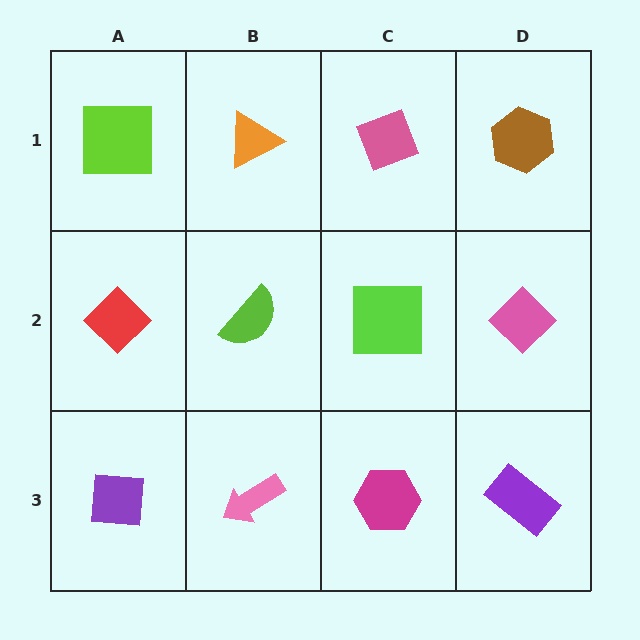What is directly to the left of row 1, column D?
A pink diamond.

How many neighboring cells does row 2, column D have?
3.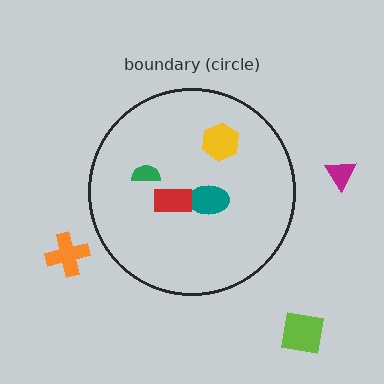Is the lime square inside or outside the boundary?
Outside.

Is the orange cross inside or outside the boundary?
Outside.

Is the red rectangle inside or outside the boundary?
Inside.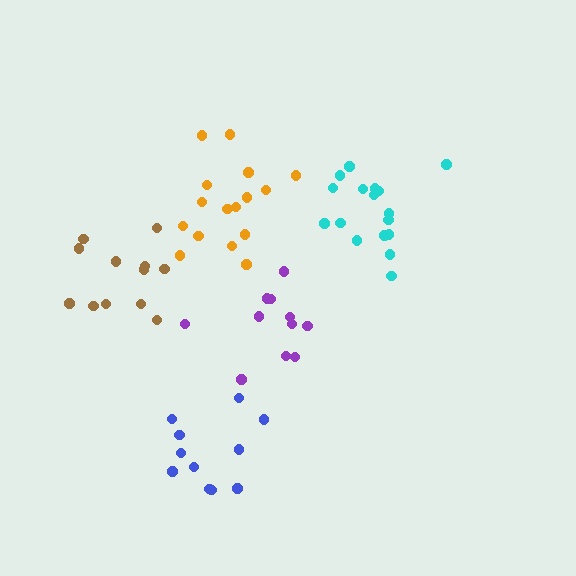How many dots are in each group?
Group 1: 11 dots, Group 2: 17 dots, Group 3: 16 dots, Group 4: 11 dots, Group 5: 12 dots (67 total).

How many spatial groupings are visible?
There are 5 spatial groupings.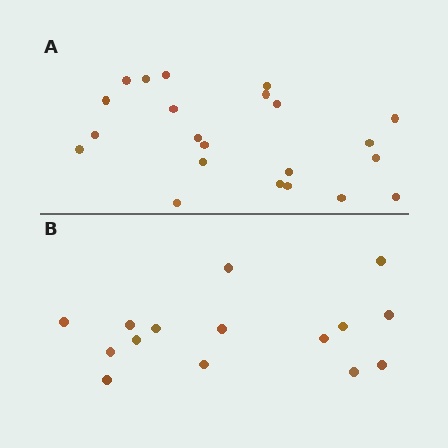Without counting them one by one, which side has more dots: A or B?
Region A (the top region) has more dots.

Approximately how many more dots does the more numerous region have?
Region A has roughly 8 or so more dots than region B.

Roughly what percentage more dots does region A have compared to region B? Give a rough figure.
About 45% more.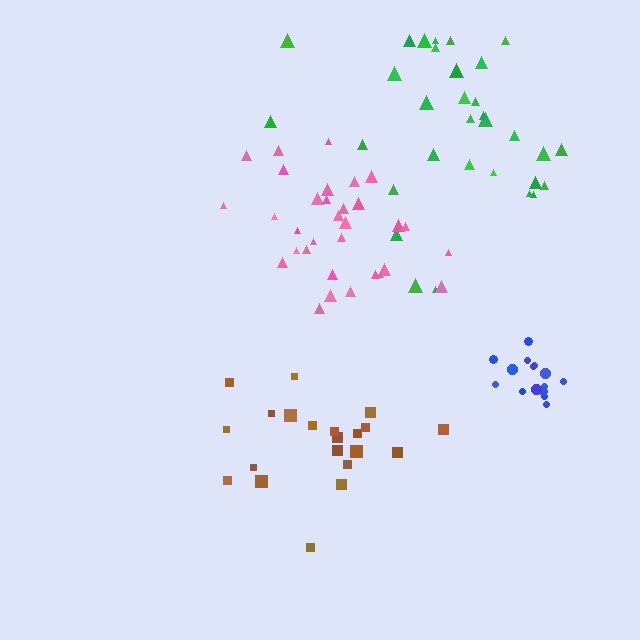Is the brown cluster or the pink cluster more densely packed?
Pink.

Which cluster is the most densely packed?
Blue.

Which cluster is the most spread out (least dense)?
Green.